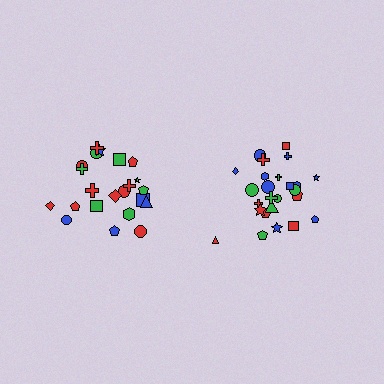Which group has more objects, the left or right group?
The right group.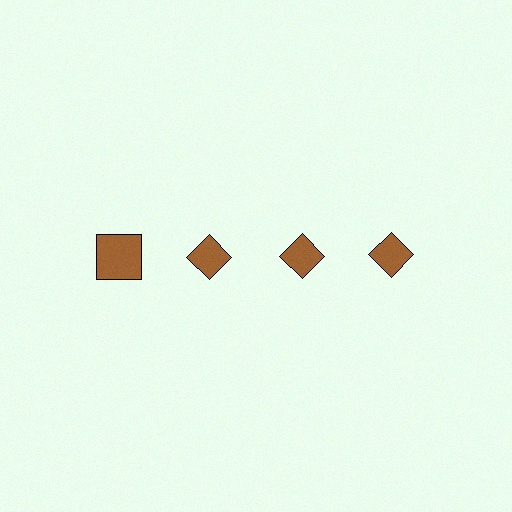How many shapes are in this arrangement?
There are 4 shapes arranged in a grid pattern.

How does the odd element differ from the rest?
It has a different shape: square instead of diamond.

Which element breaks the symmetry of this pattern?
The brown square in the top row, leftmost column breaks the symmetry. All other shapes are brown diamonds.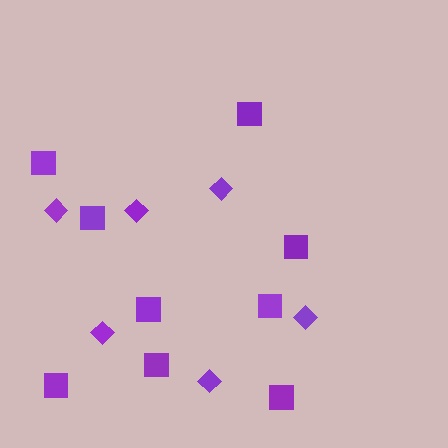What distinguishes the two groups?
There are 2 groups: one group of squares (9) and one group of diamonds (6).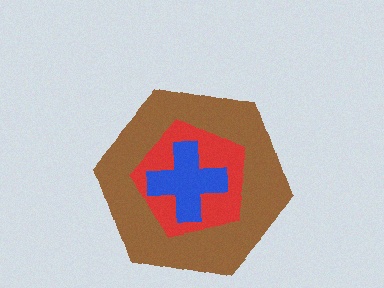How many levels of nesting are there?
3.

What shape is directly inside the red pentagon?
The blue cross.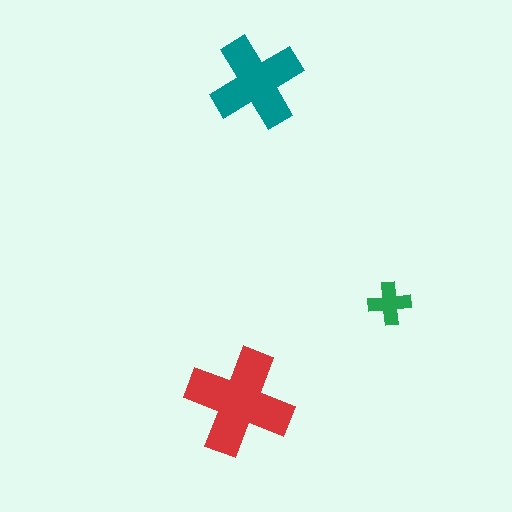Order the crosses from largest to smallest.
the red one, the teal one, the green one.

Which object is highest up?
The teal cross is topmost.